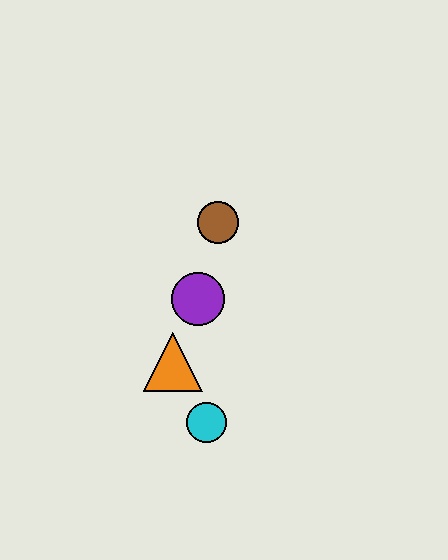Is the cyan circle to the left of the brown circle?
Yes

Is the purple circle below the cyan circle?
No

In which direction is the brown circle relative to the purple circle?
The brown circle is above the purple circle.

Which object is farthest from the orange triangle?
The brown circle is farthest from the orange triangle.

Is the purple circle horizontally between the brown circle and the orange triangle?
Yes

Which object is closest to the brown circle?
The purple circle is closest to the brown circle.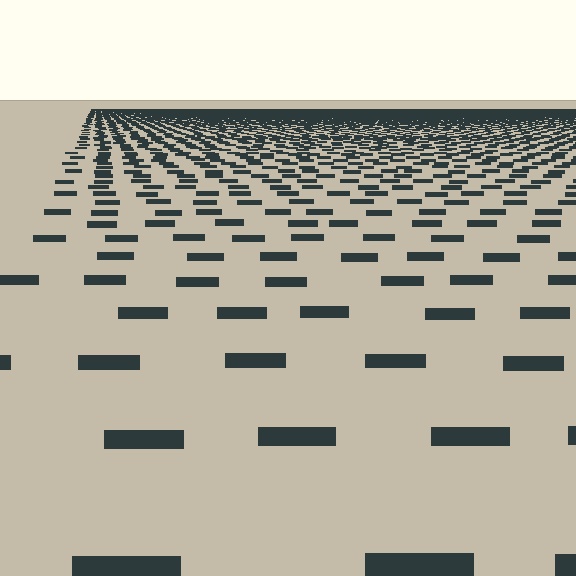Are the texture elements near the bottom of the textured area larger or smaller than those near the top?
Larger. Near the bottom, elements are closer to the viewer and appear at a bigger on-screen size.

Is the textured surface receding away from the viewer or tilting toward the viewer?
The surface is receding away from the viewer. Texture elements get smaller and denser toward the top.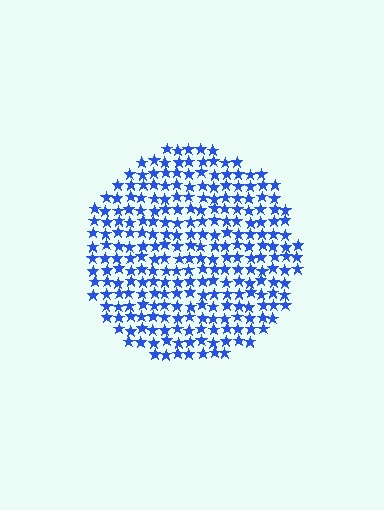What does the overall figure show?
The overall figure shows a circle.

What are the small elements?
The small elements are stars.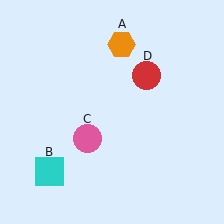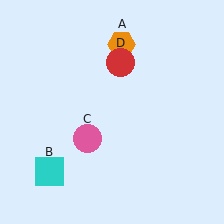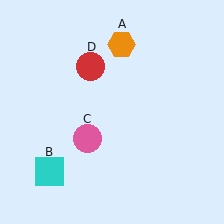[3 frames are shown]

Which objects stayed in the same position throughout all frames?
Orange hexagon (object A) and cyan square (object B) and pink circle (object C) remained stationary.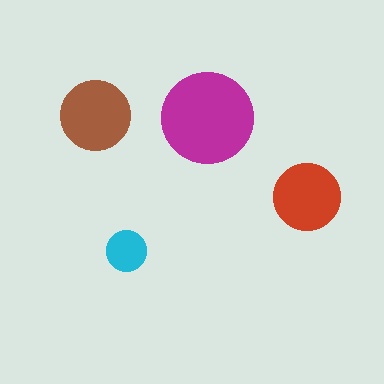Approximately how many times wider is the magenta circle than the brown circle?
About 1.5 times wider.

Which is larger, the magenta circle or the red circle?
The magenta one.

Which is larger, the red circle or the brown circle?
The brown one.